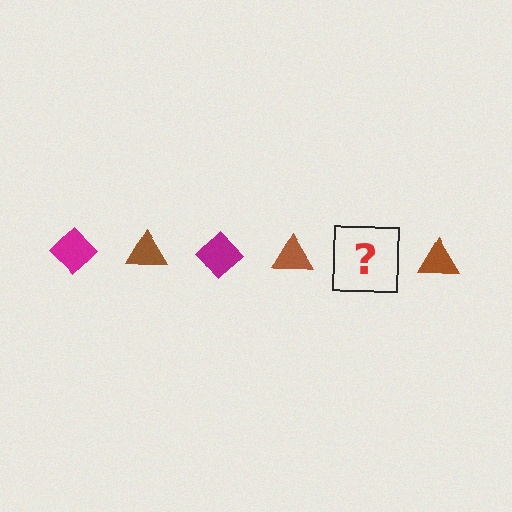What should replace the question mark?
The question mark should be replaced with a magenta diamond.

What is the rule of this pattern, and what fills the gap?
The rule is that the pattern alternates between magenta diamond and brown triangle. The gap should be filled with a magenta diamond.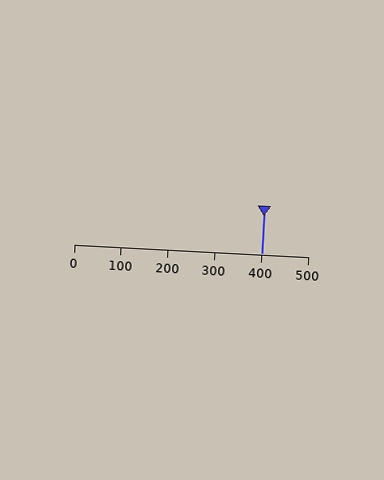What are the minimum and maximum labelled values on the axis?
The axis runs from 0 to 500.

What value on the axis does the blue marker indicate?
The marker indicates approximately 400.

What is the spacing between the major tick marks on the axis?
The major ticks are spaced 100 apart.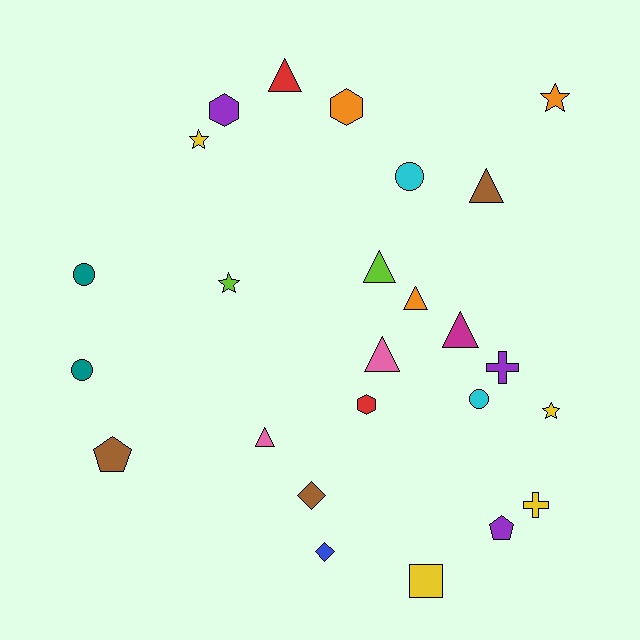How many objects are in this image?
There are 25 objects.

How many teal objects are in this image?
There are 2 teal objects.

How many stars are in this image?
There are 4 stars.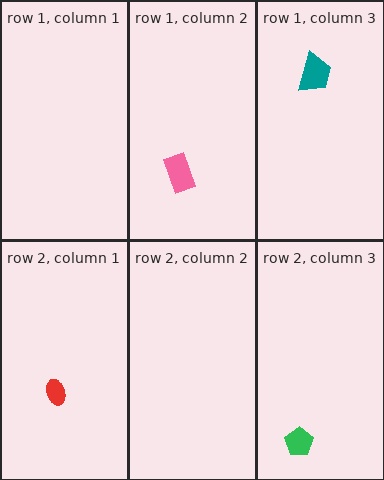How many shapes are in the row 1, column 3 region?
1.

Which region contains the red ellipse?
The row 2, column 1 region.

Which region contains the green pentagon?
The row 2, column 3 region.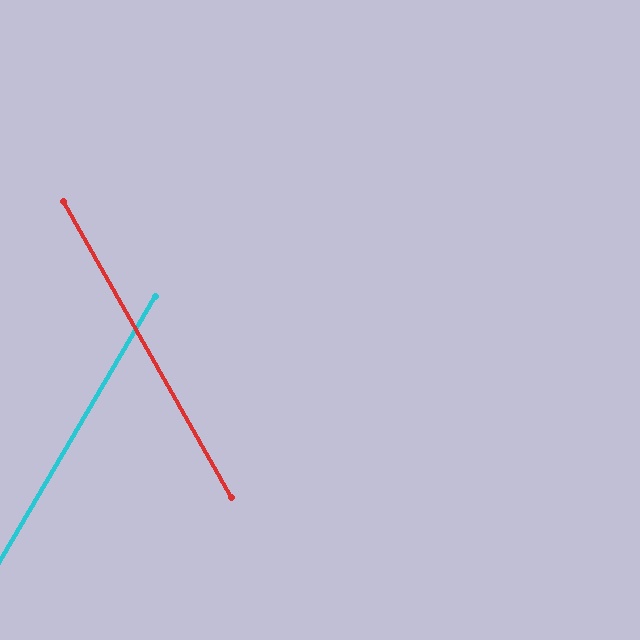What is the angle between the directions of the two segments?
Approximately 60 degrees.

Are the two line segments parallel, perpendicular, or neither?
Neither parallel nor perpendicular — they differ by about 60°.